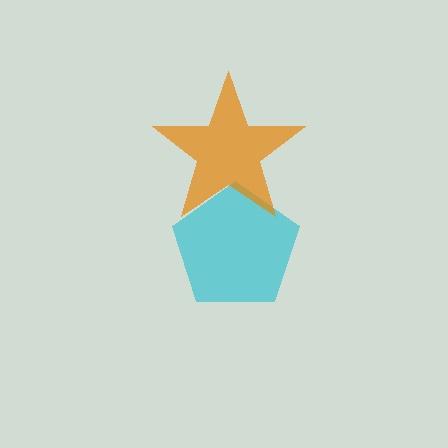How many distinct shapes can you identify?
There are 2 distinct shapes: a cyan pentagon, an orange star.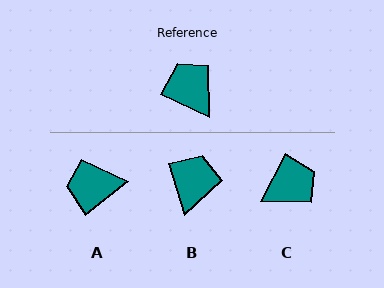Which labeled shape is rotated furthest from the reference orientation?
C, about 93 degrees away.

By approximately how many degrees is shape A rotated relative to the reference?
Approximately 63 degrees counter-clockwise.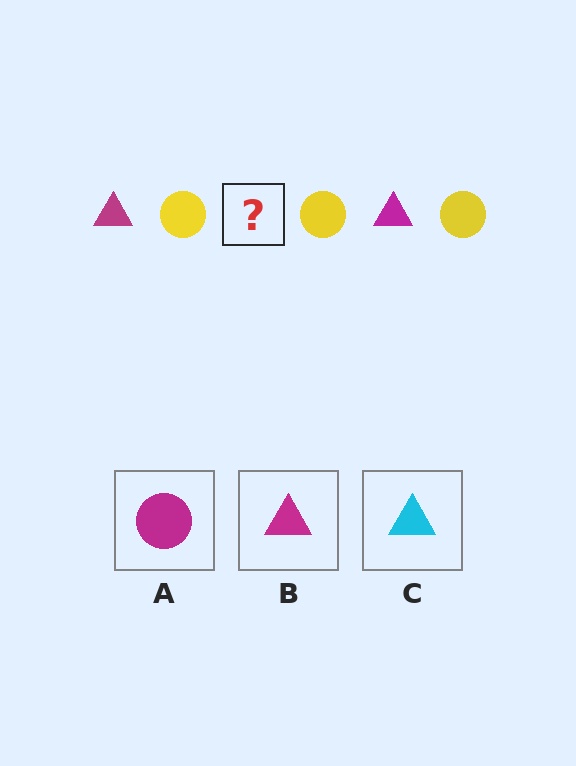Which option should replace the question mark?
Option B.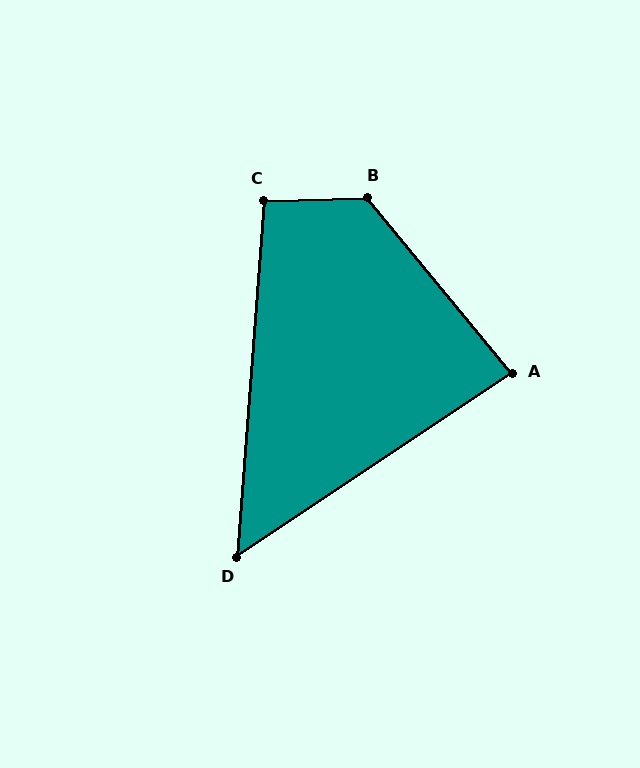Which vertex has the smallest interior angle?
D, at approximately 52 degrees.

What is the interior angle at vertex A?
Approximately 84 degrees (acute).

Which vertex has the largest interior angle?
B, at approximately 128 degrees.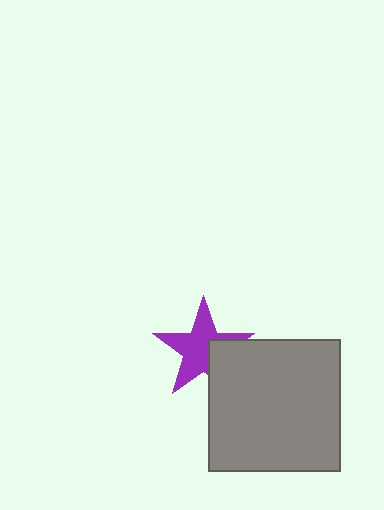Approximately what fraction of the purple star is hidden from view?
Roughly 31% of the purple star is hidden behind the gray square.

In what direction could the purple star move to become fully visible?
The purple star could move toward the upper-left. That would shift it out from behind the gray square entirely.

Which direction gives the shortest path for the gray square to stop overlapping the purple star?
Moving toward the lower-right gives the shortest separation.